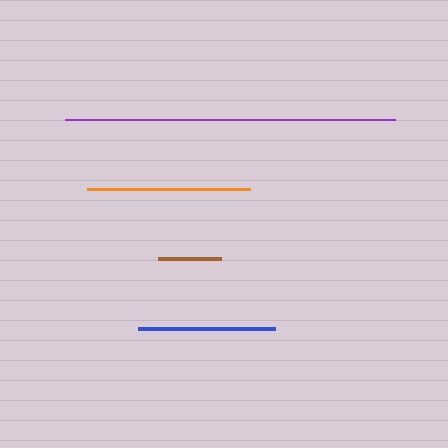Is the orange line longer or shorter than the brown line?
The orange line is longer than the brown line.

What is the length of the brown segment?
The brown segment is approximately 63 pixels long.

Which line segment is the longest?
The purple line is the longest at approximately 329 pixels.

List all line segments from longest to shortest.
From longest to shortest: purple, orange, blue, brown.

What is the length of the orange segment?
The orange segment is approximately 163 pixels long.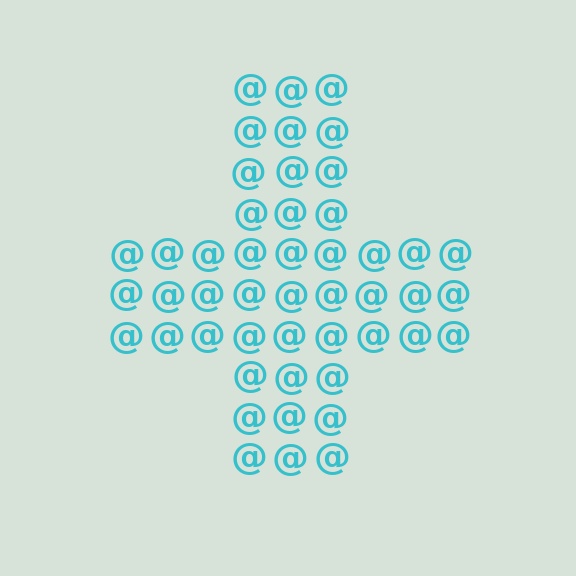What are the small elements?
The small elements are at signs.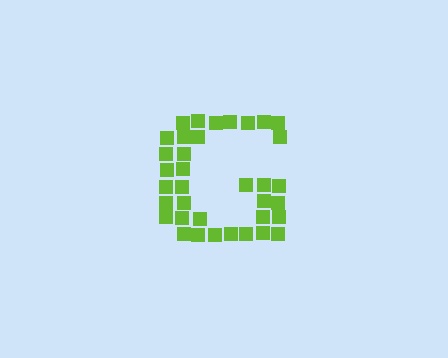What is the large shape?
The large shape is the letter G.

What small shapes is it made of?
It is made of small squares.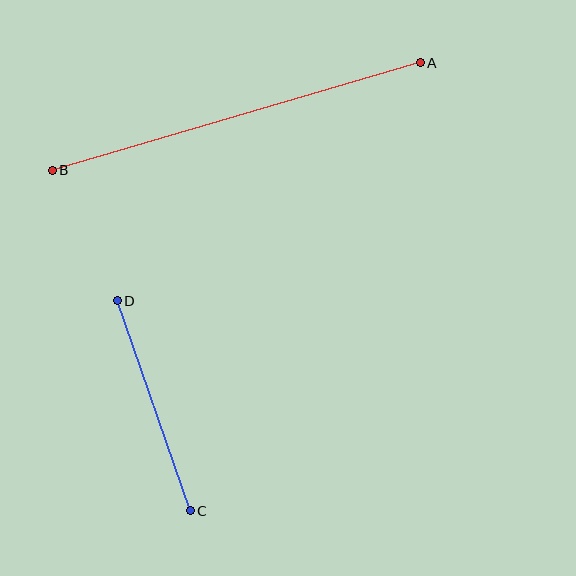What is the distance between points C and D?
The distance is approximately 222 pixels.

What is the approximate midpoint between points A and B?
The midpoint is at approximately (236, 116) pixels.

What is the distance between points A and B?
The distance is approximately 383 pixels.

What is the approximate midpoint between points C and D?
The midpoint is at approximately (154, 406) pixels.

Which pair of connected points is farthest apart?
Points A and B are farthest apart.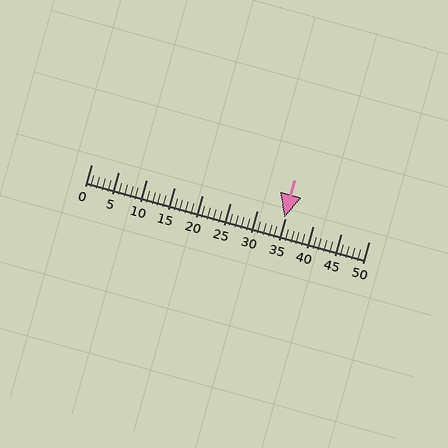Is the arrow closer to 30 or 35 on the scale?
The arrow is closer to 35.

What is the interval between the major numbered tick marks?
The major tick marks are spaced 5 units apart.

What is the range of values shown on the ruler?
The ruler shows values from 0 to 50.